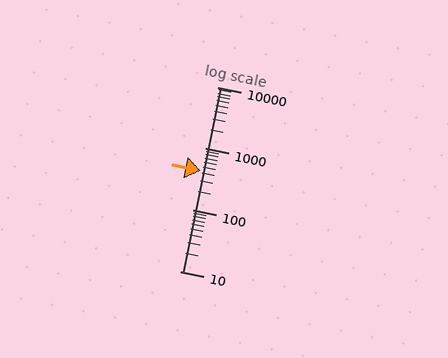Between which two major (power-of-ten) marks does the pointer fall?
The pointer is between 100 and 1000.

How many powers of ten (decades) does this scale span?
The scale spans 3 decades, from 10 to 10000.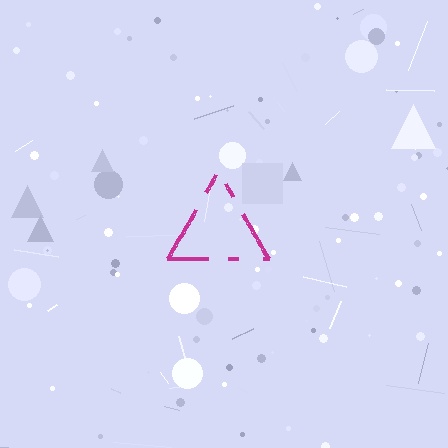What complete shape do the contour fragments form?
The contour fragments form a triangle.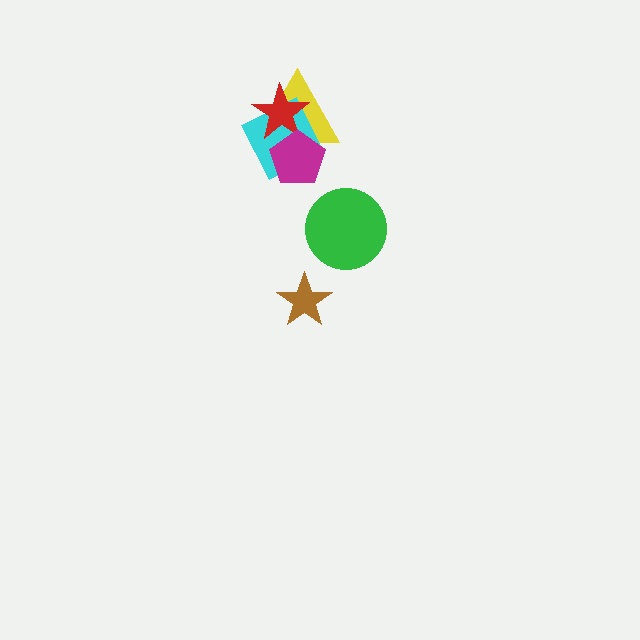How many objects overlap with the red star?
3 objects overlap with the red star.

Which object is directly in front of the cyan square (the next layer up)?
The red star is directly in front of the cyan square.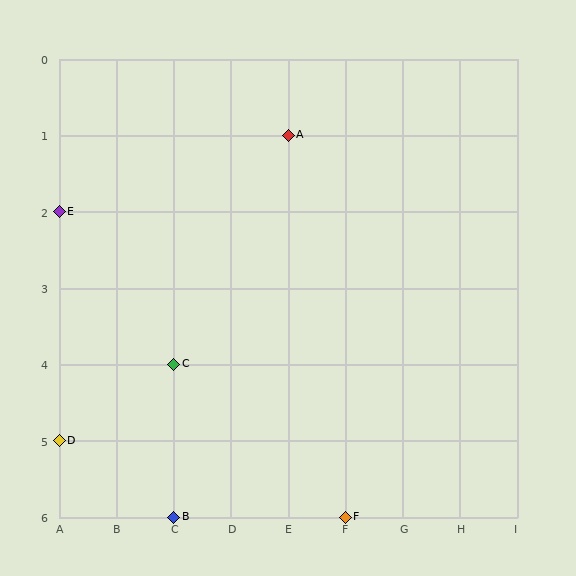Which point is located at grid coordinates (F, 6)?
Point F is at (F, 6).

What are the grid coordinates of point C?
Point C is at grid coordinates (C, 4).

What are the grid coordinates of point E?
Point E is at grid coordinates (A, 2).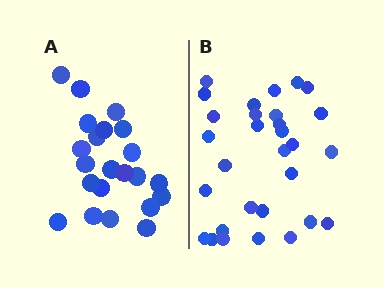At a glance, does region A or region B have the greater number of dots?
Region B (the right region) has more dots.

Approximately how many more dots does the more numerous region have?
Region B has roughly 8 or so more dots than region A.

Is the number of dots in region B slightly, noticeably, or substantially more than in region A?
Region B has noticeably more, but not dramatically so. The ratio is roughly 1.4 to 1.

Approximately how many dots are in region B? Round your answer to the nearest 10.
About 30 dots.